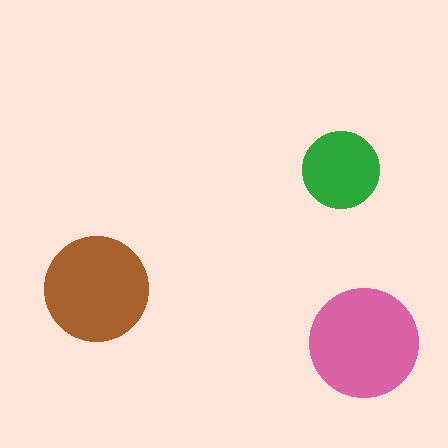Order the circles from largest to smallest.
the pink one, the brown one, the green one.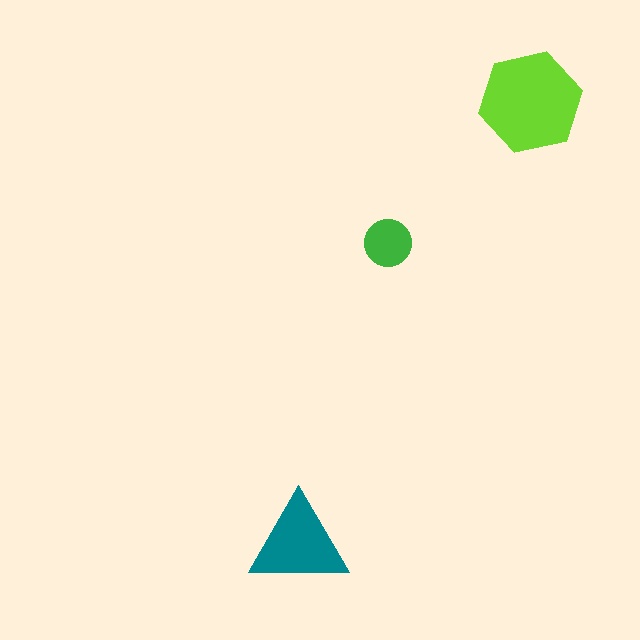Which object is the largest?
The lime hexagon.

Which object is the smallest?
The green circle.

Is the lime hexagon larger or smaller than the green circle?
Larger.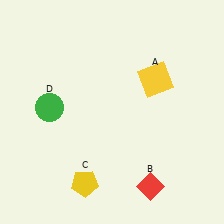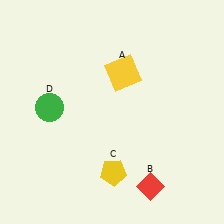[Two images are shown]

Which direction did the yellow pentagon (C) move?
The yellow pentagon (C) moved right.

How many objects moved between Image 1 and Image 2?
2 objects moved between the two images.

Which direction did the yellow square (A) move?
The yellow square (A) moved left.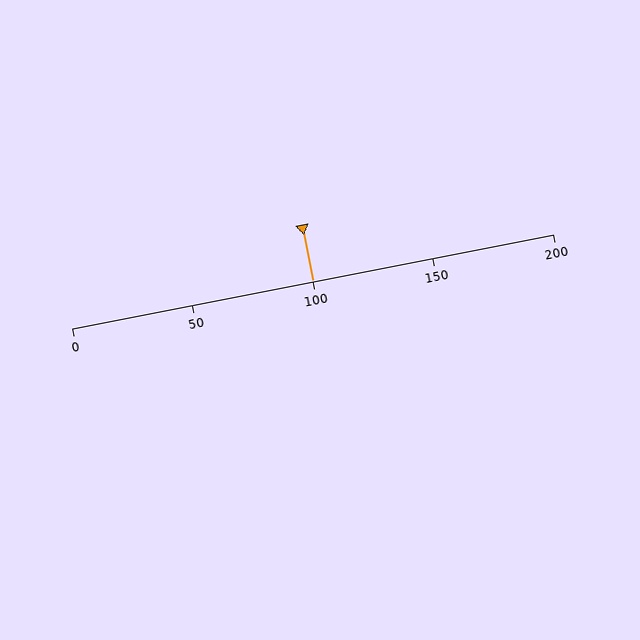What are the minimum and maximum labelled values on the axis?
The axis runs from 0 to 200.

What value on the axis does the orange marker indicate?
The marker indicates approximately 100.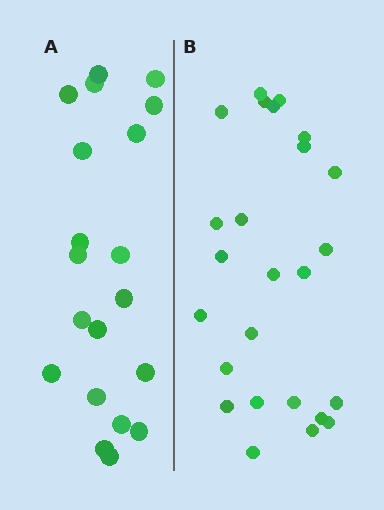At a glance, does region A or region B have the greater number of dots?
Region B (the right region) has more dots.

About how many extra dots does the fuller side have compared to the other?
Region B has about 5 more dots than region A.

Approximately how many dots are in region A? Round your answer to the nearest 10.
About 20 dots.